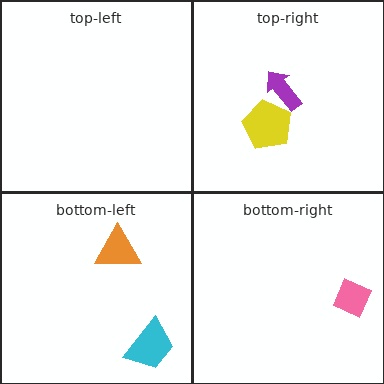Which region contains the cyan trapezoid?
The bottom-left region.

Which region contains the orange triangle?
The bottom-left region.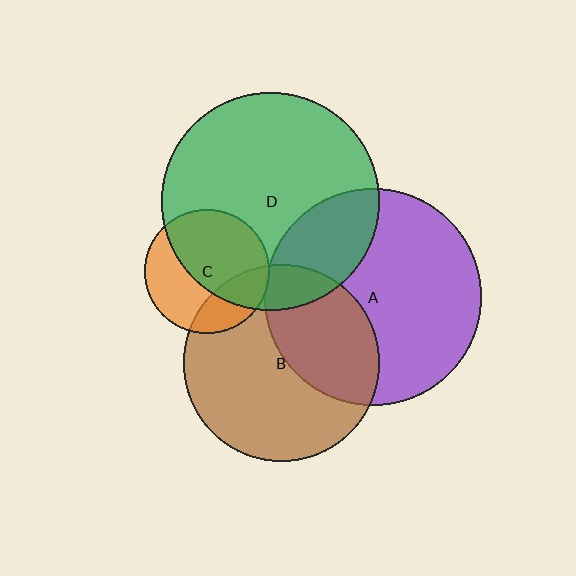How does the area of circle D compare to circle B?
Approximately 1.2 times.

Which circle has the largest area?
Circle D (green).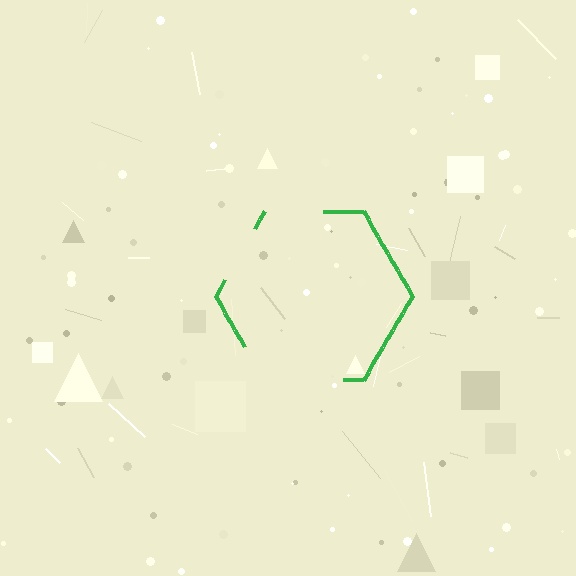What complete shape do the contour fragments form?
The contour fragments form a hexagon.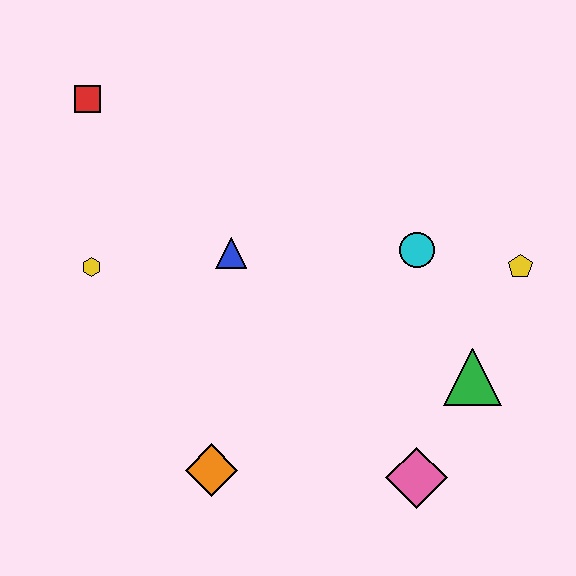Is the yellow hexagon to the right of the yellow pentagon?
No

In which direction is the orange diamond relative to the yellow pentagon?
The orange diamond is to the left of the yellow pentagon.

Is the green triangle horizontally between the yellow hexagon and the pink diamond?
No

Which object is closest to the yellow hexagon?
The blue triangle is closest to the yellow hexagon.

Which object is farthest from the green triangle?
The red square is farthest from the green triangle.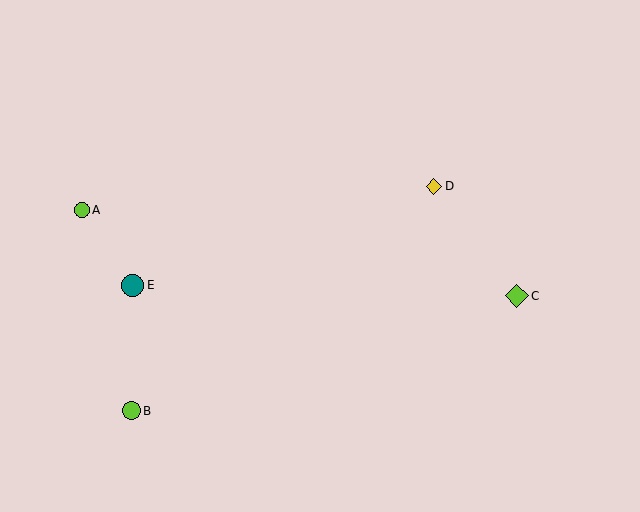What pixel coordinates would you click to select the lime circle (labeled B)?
Click at (131, 411) to select the lime circle B.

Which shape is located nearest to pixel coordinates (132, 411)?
The lime circle (labeled B) at (131, 411) is nearest to that location.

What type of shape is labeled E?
Shape E is a teal circle.